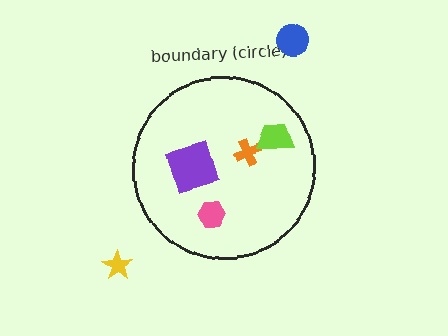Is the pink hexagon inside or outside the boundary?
Inside.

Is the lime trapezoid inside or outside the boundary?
Inside.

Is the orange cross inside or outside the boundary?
Inside.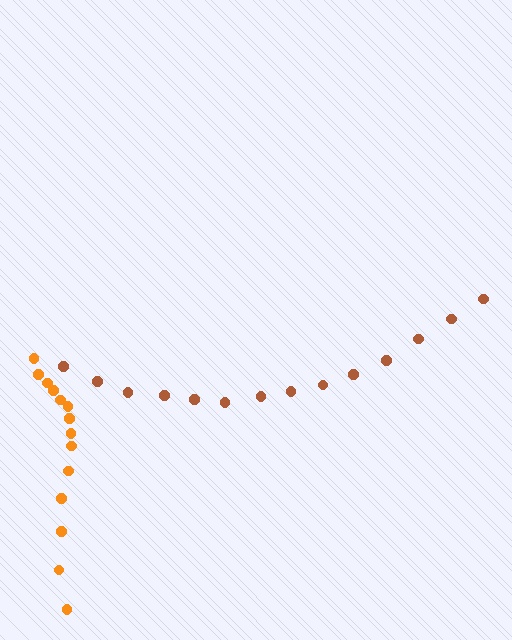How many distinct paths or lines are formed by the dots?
There are 2 distinct paths.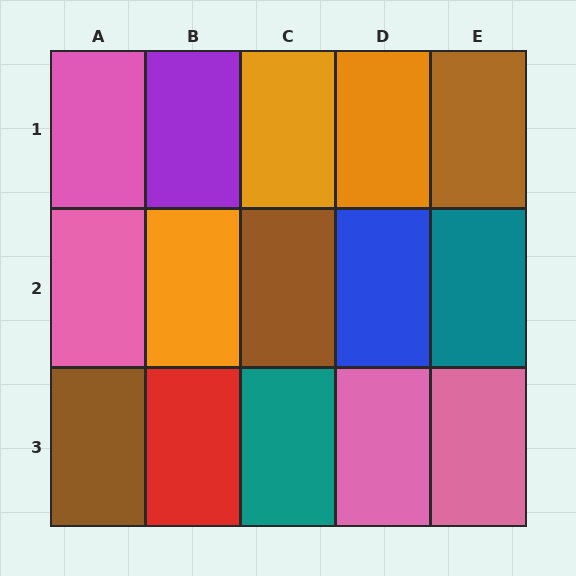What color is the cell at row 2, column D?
Blue.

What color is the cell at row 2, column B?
Orange.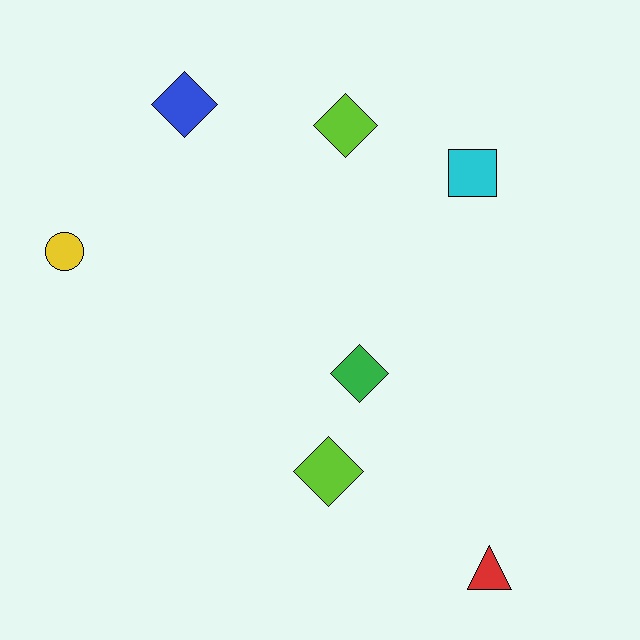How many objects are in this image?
There are 7 objects.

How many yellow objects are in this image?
There is 1 yellow object.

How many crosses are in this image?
There are no crosses.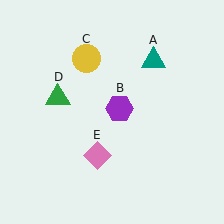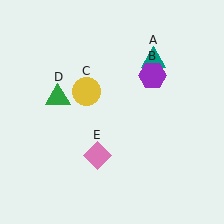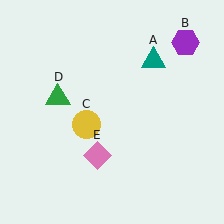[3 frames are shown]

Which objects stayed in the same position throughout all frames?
Teal triangle (object A) and green triangle (object D) and pink diamond (object E) remained stationary.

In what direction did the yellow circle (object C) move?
The yellow circle (object C) moved down.